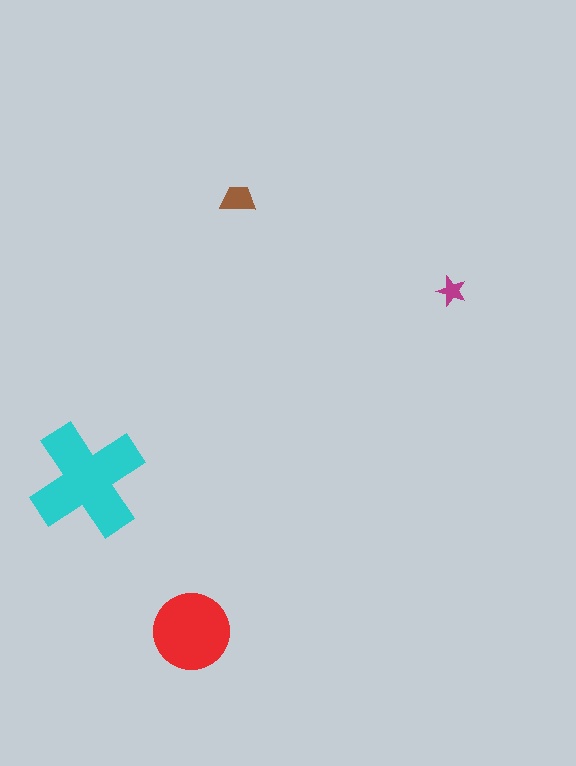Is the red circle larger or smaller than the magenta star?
Larger.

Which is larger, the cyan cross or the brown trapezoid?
The cyan cross.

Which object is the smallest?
The magenta star.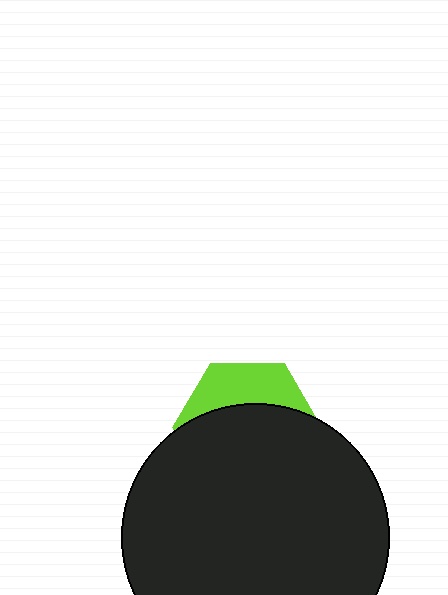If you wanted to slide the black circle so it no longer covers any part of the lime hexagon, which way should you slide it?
Slide it down — that is the most direct way to separate the two shapes.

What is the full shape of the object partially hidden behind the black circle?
The partially hidden object is a lime hexagon.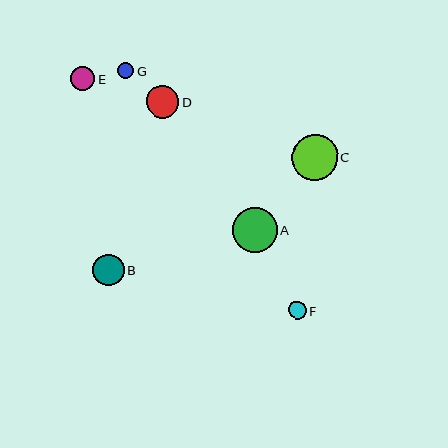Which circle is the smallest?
Circle G is the smallest with a size of approximately 17 pixels.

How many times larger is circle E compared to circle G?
Circle E is approximately 1.4 times the size of circle G.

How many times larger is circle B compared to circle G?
Circle B is approximately 1.9 times the size of circle G.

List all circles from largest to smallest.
From largest to smallest: C, A, D, B, E, F, G.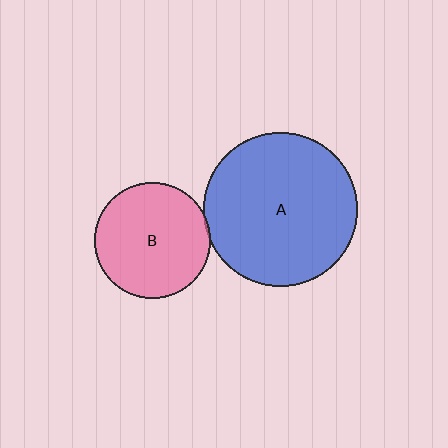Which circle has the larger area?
Circle A (blue).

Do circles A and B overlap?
Yes.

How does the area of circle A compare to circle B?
Approximately 1.8 times.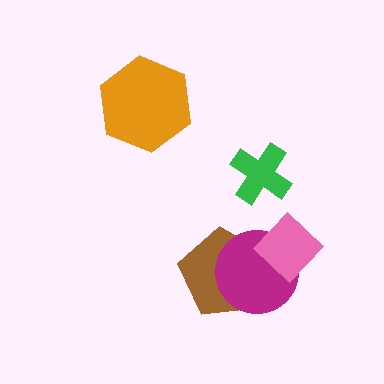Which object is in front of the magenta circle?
The pink diamond is in front of the magenta circle.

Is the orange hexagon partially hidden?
No, no other shape covers it.